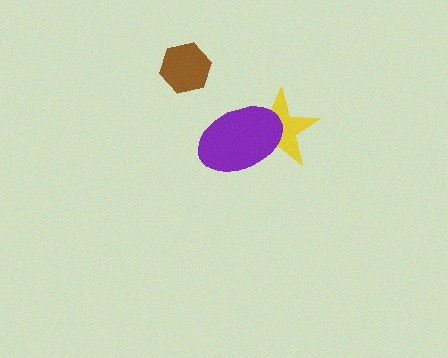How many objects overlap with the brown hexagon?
0 objects overlap with the brown hexagon.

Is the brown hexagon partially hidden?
No, no other shape covers it.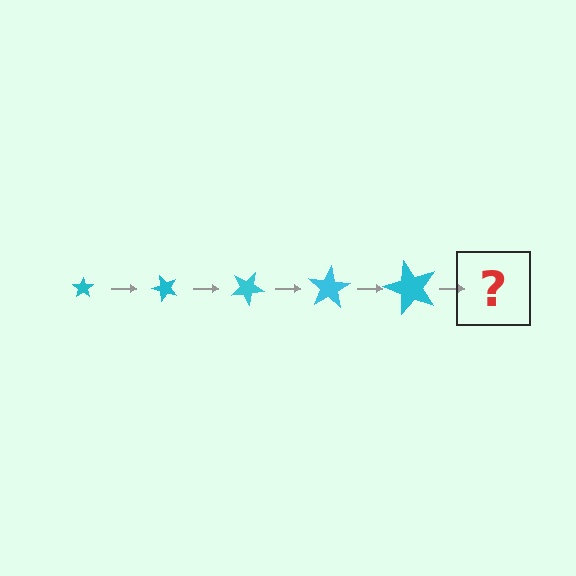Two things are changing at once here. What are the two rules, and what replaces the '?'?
The two rules are that the star grows larger each step and it rotates 50 degrees each step. The '?' should be a star, larger than the previous one and rotated 250 degrees from the start.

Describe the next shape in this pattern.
It should be a star, larger than the previous one and rotated 250 degrees from the start.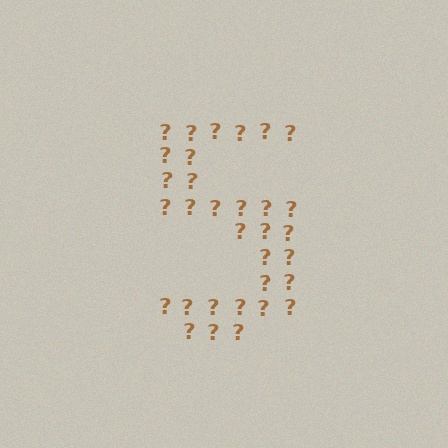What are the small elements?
The small elements are question marks.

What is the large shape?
The large shape is the digit 5.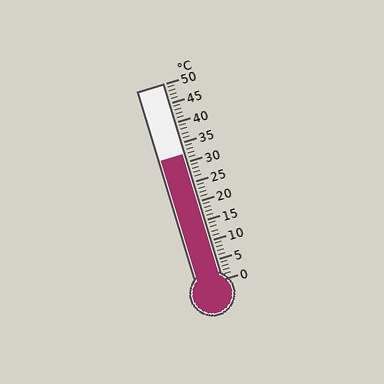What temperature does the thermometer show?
The thermometer shows approximately 32°C.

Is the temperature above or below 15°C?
The temperature is above 15°C.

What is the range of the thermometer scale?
The thermometer scale ranges from 0°C to 50°C.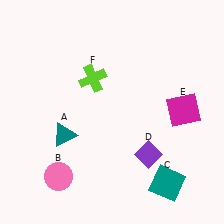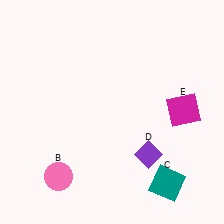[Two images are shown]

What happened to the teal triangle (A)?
The teal triangle (A) was removed in Image 2. It was in the bottom-left area of Image 1.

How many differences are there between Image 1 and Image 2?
There are 2 differences between the two images.